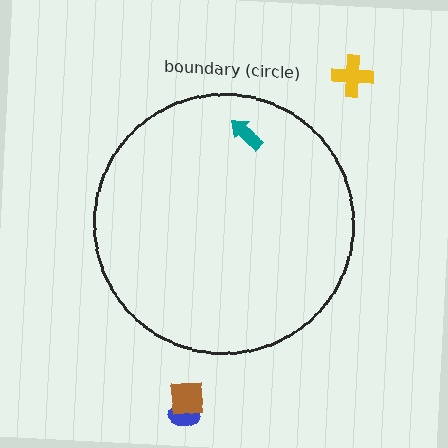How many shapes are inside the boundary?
1 inside, 3 outside.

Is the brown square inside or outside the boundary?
Outside.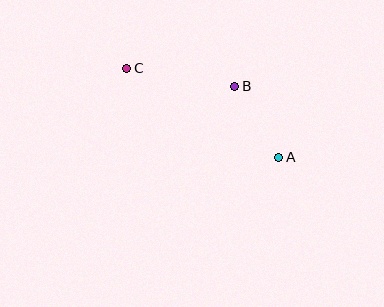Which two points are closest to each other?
Points A and B are closest to each other.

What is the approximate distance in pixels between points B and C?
The distance between B and C is approximately 110 pixels.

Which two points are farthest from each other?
Points A and C are farthest from each other.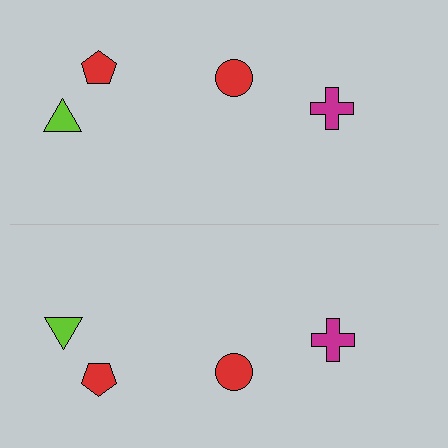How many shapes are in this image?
There are 8 shapes in this image.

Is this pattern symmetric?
Yes, this pattern has bilateral (reflection) symmetry.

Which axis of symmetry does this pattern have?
The pattern has a horizontal axis of symmetry running through the center of the image.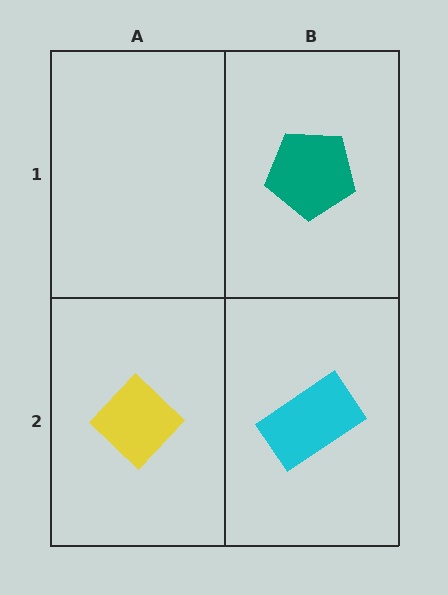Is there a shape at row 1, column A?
No, that cell is empty.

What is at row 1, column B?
A teal pentagon.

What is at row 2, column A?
A yellow diamond.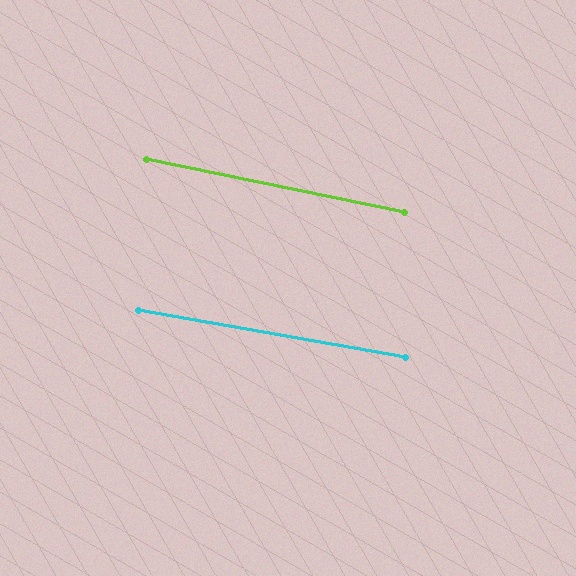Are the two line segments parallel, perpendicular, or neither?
Parallel — their directions differ by only 1.4°.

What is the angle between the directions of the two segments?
Approximately 1 degree.